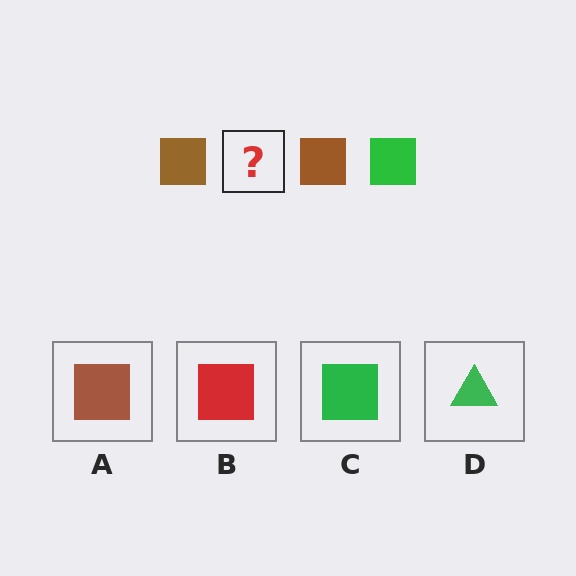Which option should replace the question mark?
Option C.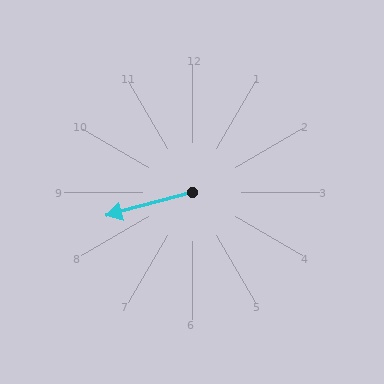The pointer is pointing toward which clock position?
Roughly 8 o'clock.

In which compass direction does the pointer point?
West.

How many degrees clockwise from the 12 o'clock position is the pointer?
Approximately 255 degrees.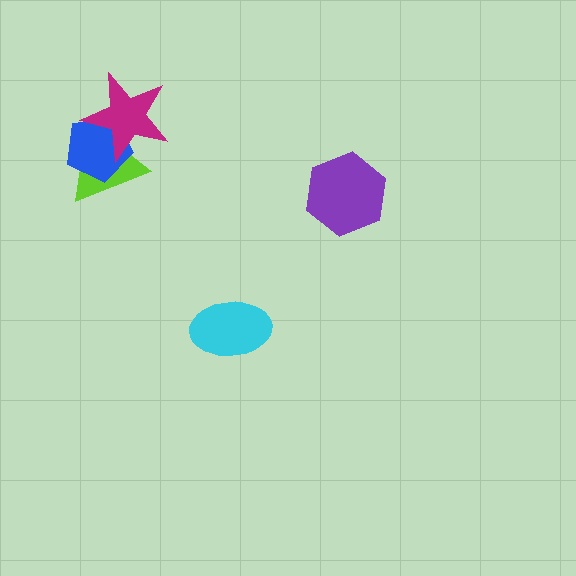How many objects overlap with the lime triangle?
2 objects overlap with the lime triangle.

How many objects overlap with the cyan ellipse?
0 objects overlap with the cyan ellipse.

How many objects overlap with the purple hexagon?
0 objects overlap with the purple hexagon.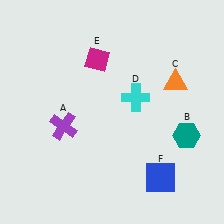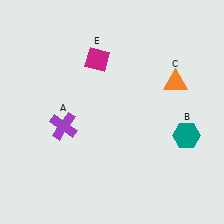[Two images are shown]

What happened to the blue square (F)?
The blue square (F) was removed in Image 2. It was in the bottom-right area of Image 1.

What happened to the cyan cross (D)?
The cyan cross (D) was removed in Image 2. It was in the top-right area of Image 1.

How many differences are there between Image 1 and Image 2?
There are 2 differences between the two images.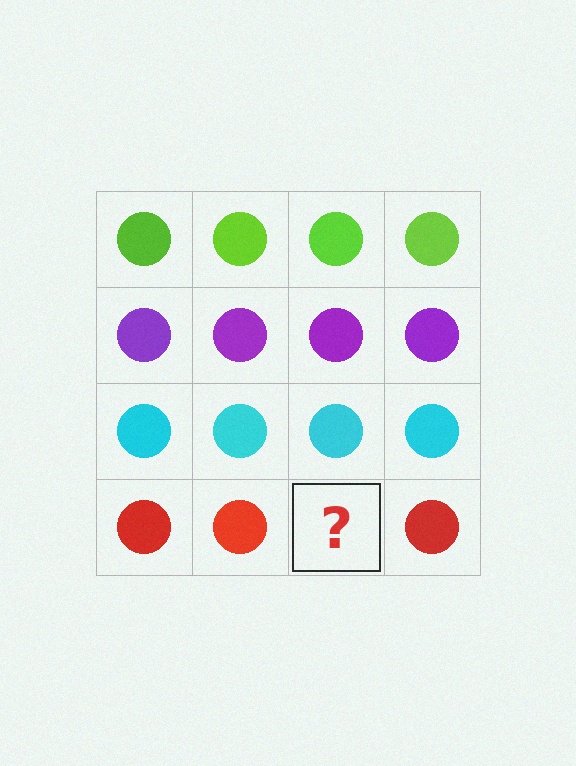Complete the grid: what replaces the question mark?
The question mark should be replaced with a red circle.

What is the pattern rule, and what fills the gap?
The rule is that each row has a consistent color. The gap should be filled with a red circle.